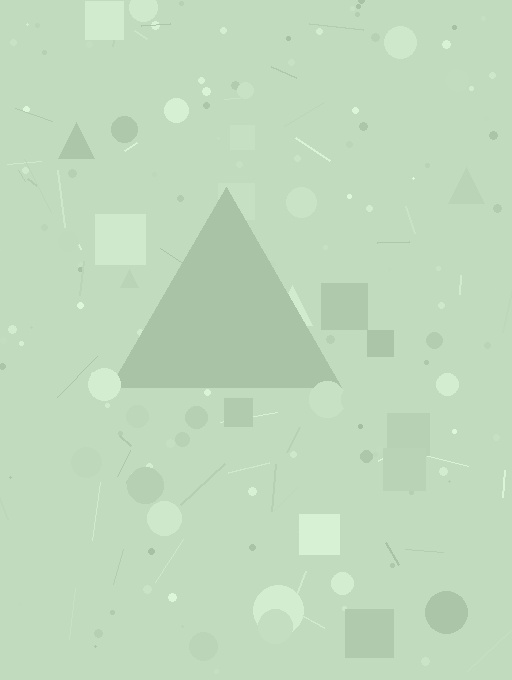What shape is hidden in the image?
A triangle is hidden in the image.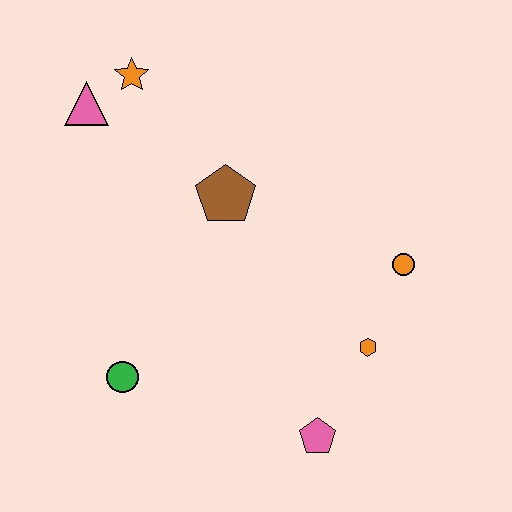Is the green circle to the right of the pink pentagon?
No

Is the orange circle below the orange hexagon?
No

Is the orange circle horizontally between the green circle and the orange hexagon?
No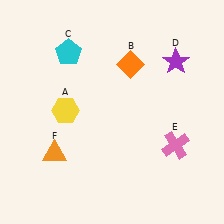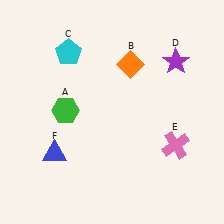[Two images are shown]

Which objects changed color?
A changed from yellow to green. F changed from orange to blue.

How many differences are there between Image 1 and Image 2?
There are 2 differences between the two images.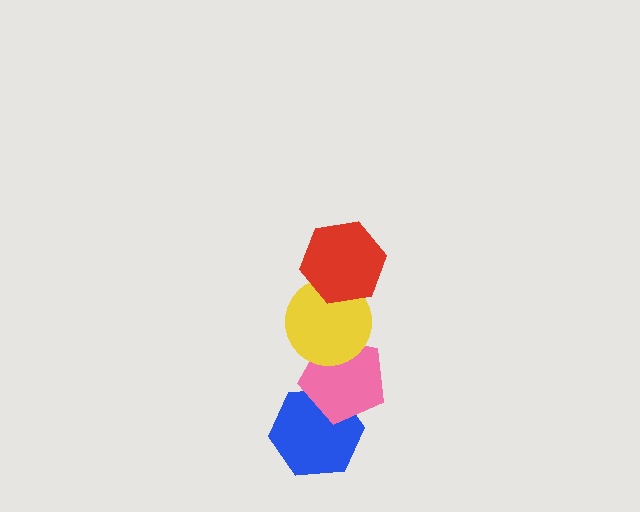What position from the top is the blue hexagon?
The blue hexagon is 4th from the top.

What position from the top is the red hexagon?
The red hexagon is 1st from the top.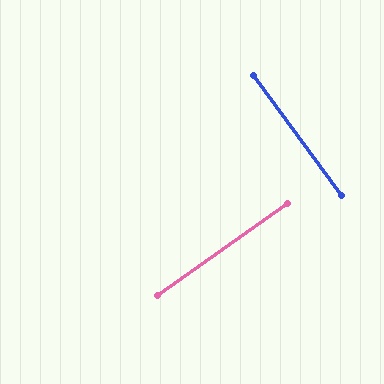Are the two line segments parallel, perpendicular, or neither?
Perpendicular — they meet at approximately 89°.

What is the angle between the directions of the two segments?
Approximately 89 degrees.